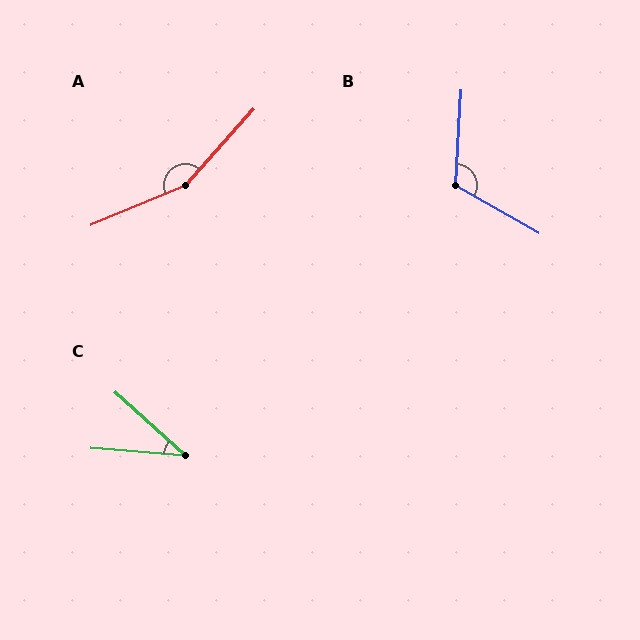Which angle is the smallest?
C, at approximately 38 degrees.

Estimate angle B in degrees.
Approximately 116 degrees.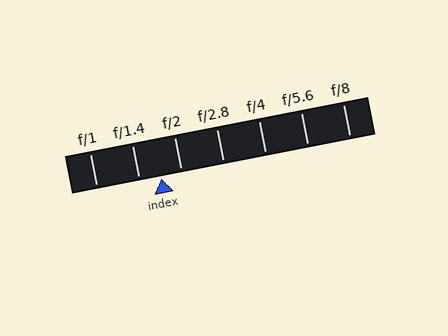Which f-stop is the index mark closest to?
The index mark is closest to f/2.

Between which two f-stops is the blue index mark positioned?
The index mark is between f/1.4 and f/2.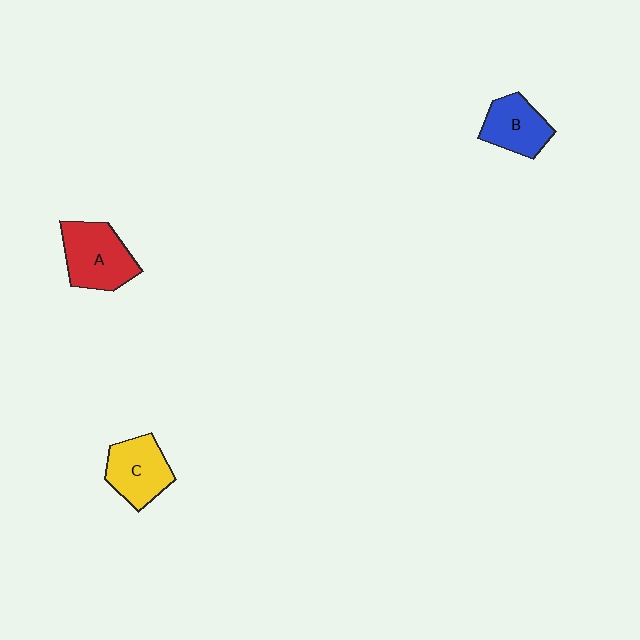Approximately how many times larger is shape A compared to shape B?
Approximately 1.3 times.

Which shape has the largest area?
Shape A (red).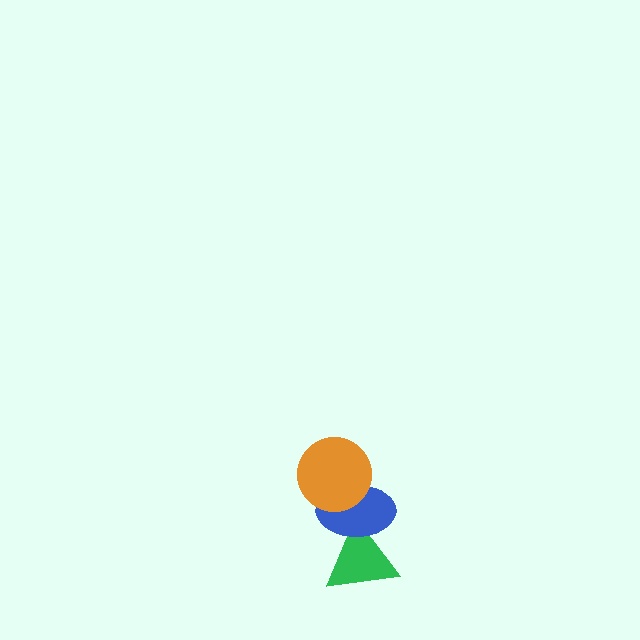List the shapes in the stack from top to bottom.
From top to bottom: the orange circle, the blue ellipse, the green triangle.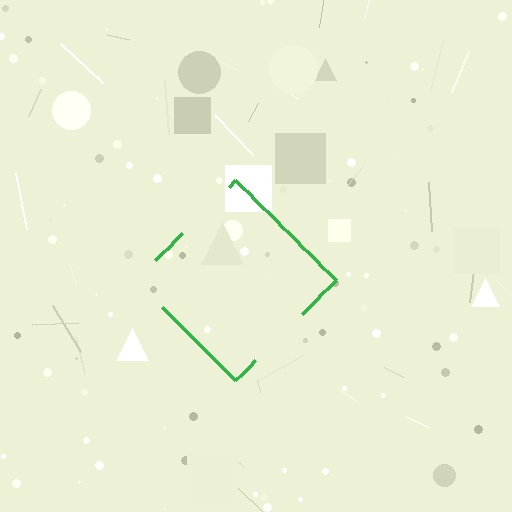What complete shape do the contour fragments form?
The contour fragments form a diamond.